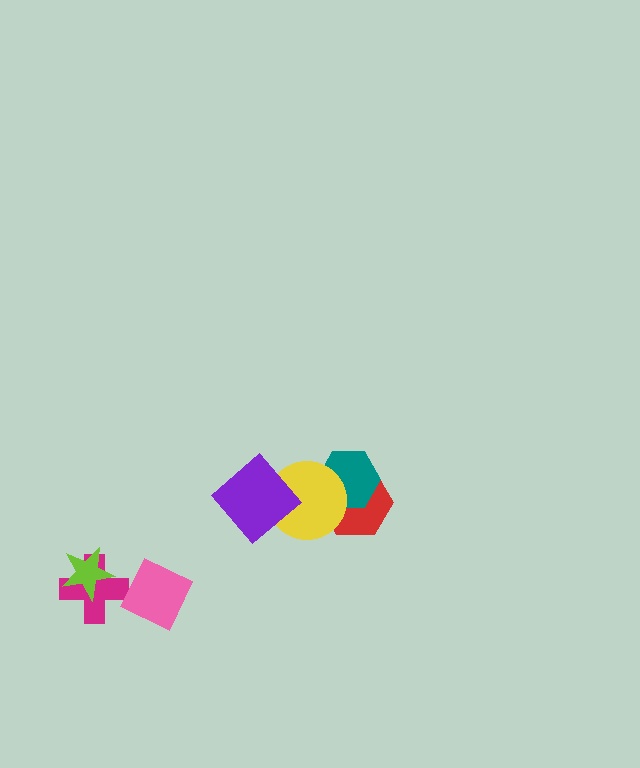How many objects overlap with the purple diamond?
1 object overlaps with the purple diamond.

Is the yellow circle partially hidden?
Yes, it is partially covered by another shape.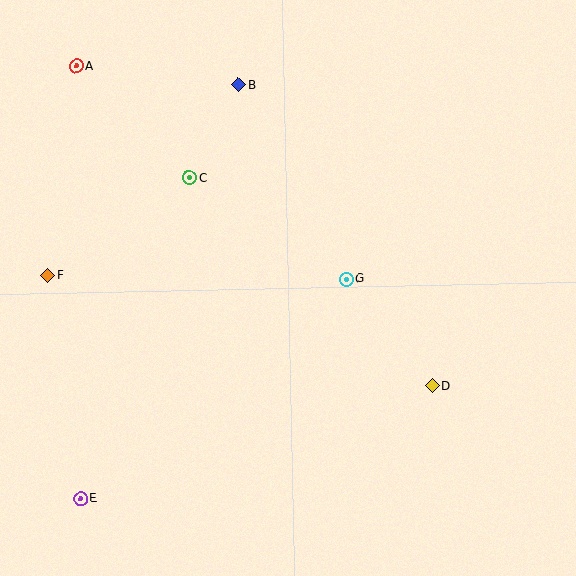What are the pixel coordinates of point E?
Point E is at (81, 499).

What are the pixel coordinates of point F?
Point F is at (48, 275).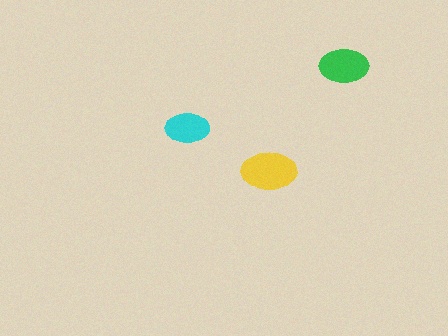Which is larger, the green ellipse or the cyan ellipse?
The green one.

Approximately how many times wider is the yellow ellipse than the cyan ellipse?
About 1.5 times wider.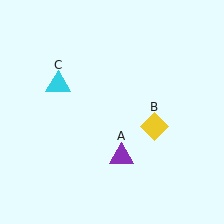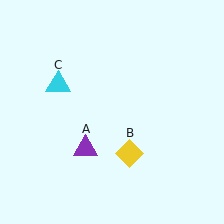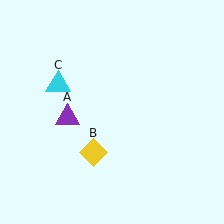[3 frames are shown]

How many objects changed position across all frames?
2 objects changed position: purple triangle (object A), yellow diamond (object B).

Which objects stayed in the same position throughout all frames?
Cyan triangle (object C) remained stationary.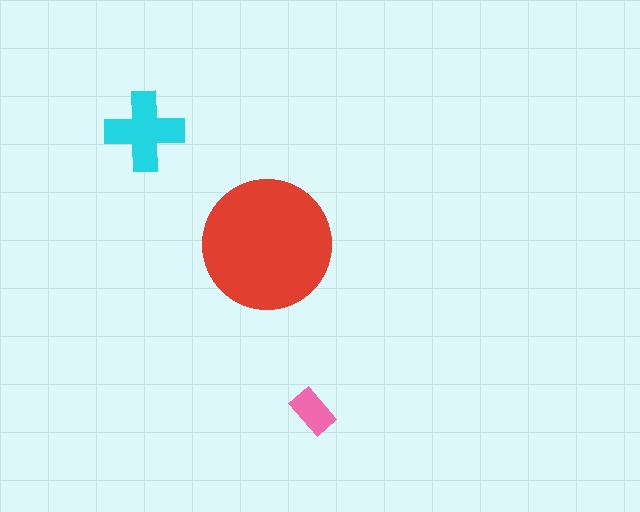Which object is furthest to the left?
The cyan cross is leftmost.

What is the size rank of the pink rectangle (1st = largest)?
3rd.